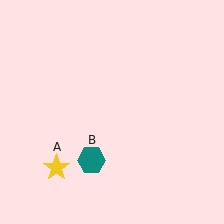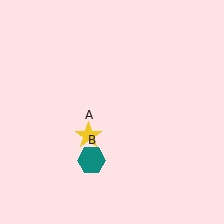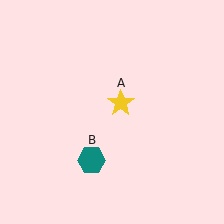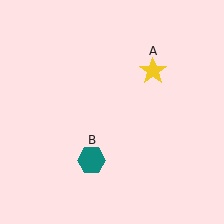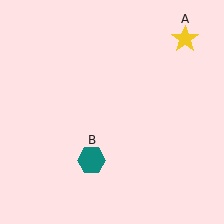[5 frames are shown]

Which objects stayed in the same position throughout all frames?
Teal hexagon (object B) remained stationary.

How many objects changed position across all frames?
1 object changed position: yellow star (object A).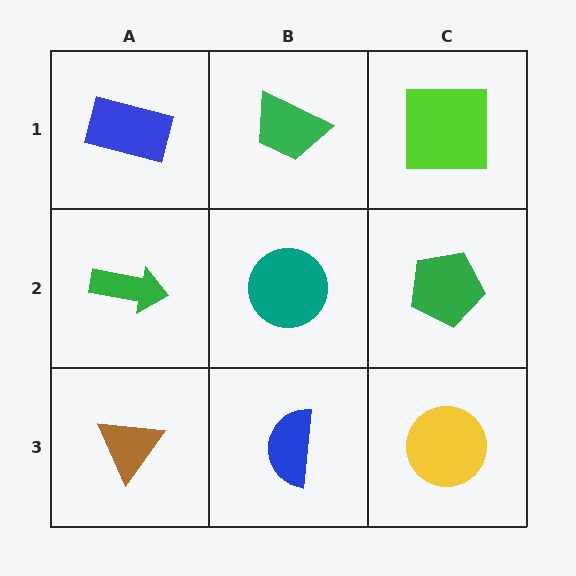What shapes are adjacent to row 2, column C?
A lime square (row 1, column C), a yellow circle (row 3, column C), a teal circle (row 2, column B).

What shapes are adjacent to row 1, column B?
A teal circle (row 2, column B), a blue rectangle (row 1, column A), a lime square (row 1, column C).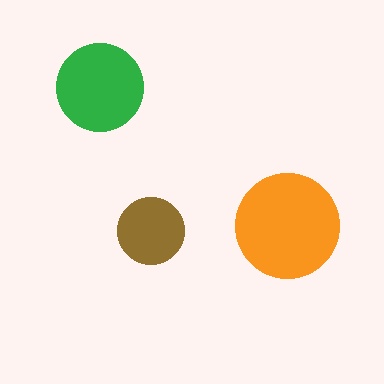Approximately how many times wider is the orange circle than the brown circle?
About 1.5 times wider.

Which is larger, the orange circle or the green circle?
The orange one.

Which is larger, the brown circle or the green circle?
The green one.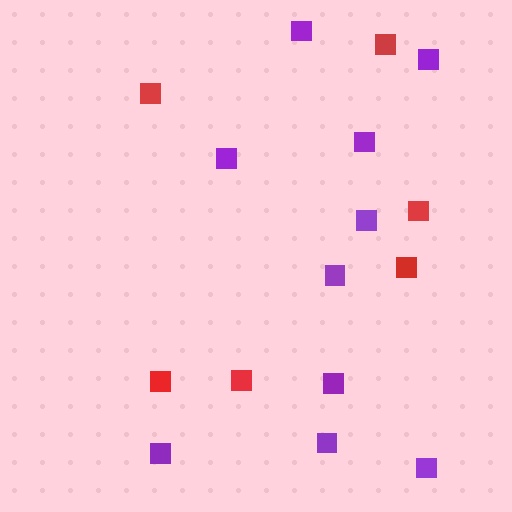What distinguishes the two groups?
There are 2 groups: one group of purple squares (10) and one group of red squares (6).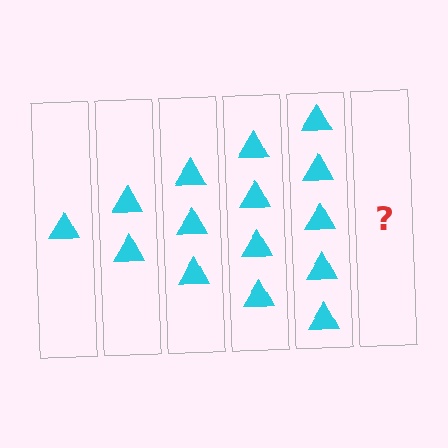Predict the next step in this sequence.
The next step is 6 triangles.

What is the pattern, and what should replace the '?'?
The pattern is that each step adds one more triangle. The '?' should be 6 triangles.